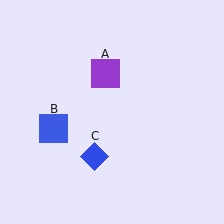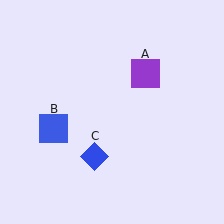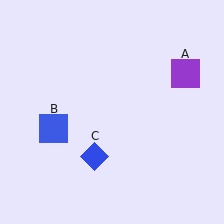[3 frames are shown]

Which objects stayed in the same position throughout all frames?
Blue square (object B) and blue diamond (object C) remained stationary.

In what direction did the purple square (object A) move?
The purple square (object A) moved right.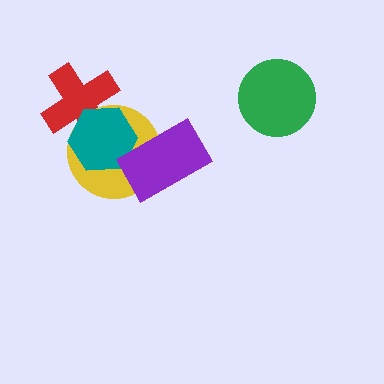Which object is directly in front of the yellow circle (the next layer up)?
The teal hexagon is directly in front of the yellow circle.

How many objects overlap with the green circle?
0 objects overlap with the green circle.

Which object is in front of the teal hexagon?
The purple rectangle is in front of the teal hexagon.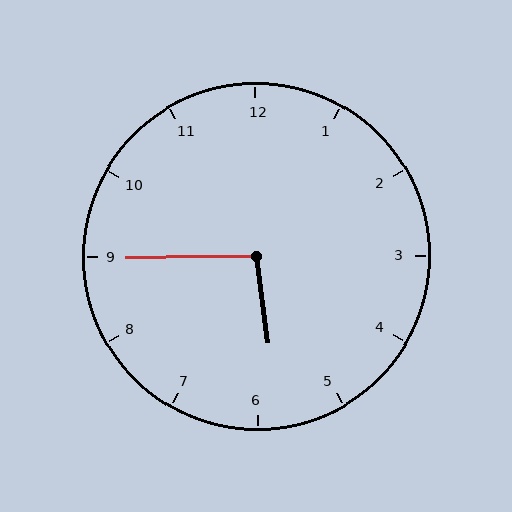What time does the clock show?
5:45.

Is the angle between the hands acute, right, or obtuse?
It is obtuse.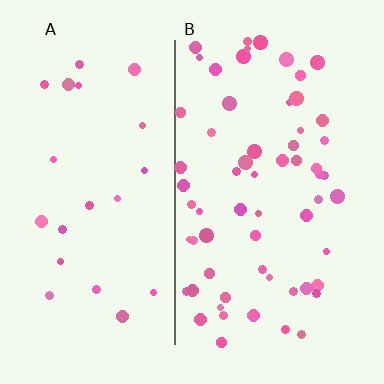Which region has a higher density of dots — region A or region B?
B (the right).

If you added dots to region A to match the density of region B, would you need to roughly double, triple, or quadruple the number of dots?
Approximately triple.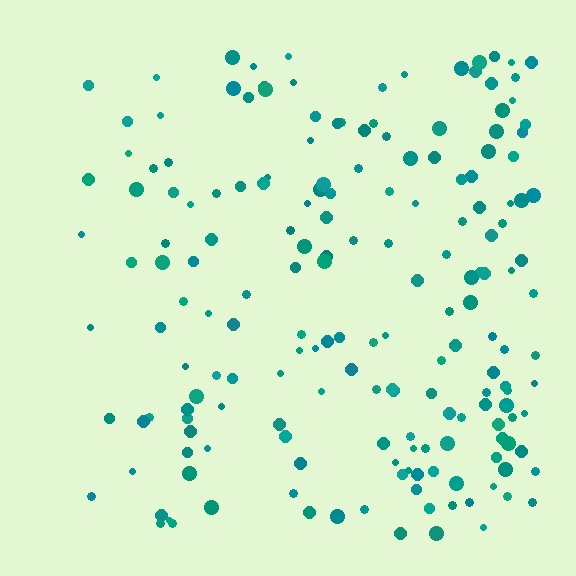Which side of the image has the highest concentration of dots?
The right.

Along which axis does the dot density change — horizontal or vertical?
Horizontal.